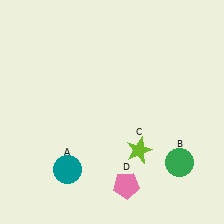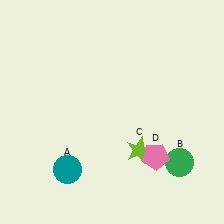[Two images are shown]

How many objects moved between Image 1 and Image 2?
1 object moved between the two images.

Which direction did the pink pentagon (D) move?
The pink pentagon (D) moved right.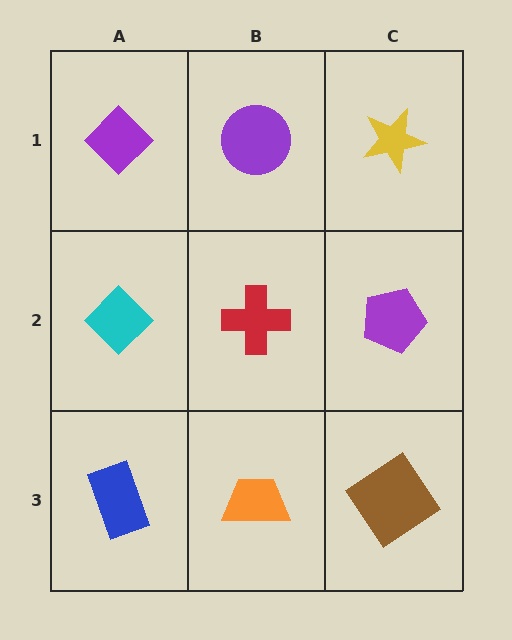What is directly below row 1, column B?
A red cross.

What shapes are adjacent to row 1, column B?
A red cross (row 2, column B), a purple diamond (row 1, column A), a yellow star (row 1, column C).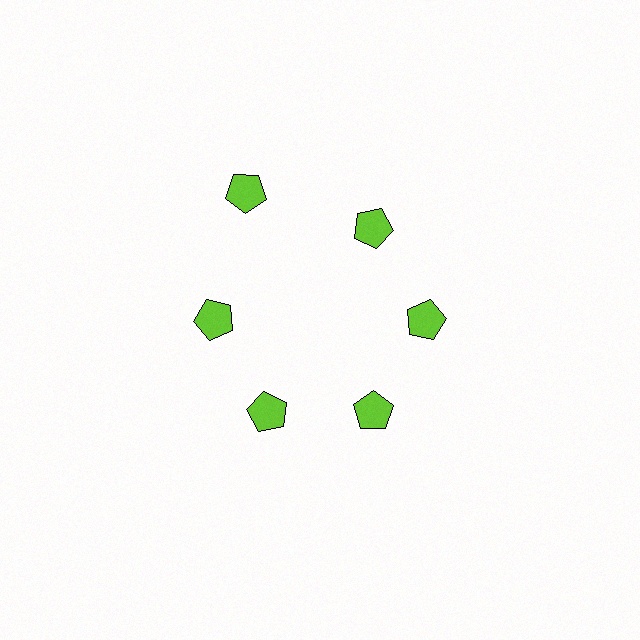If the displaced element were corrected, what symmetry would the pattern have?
It would have 6-fold rotational symmetry — the pattern would map onto itself every 60 degrees.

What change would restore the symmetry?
The symmetry would be restored by moving it inward, back onto the ring so that all 6 pentagons sit at equal angles and equal distance from the center.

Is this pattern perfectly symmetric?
No. The 6 lime pentagons are arranged in a ring, but one element near the 11 o'clock position is pushed outward from the center, breaking the 6-fold rotational symmetry.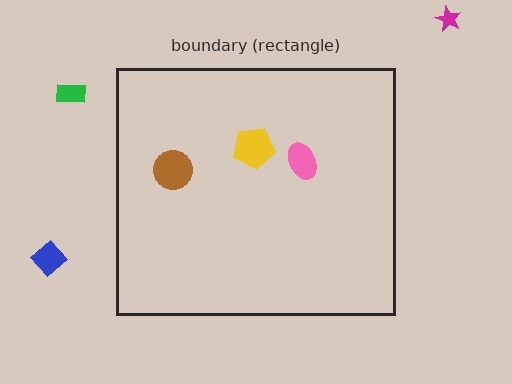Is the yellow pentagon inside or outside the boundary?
Inside.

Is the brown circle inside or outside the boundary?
Inside.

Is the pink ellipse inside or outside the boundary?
Inside.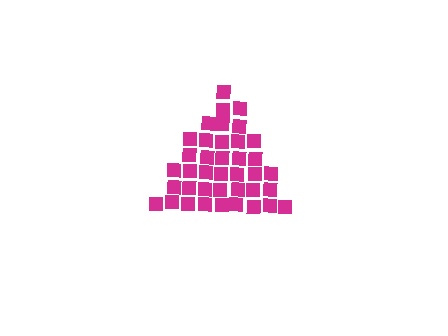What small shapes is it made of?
It is made of small squares.